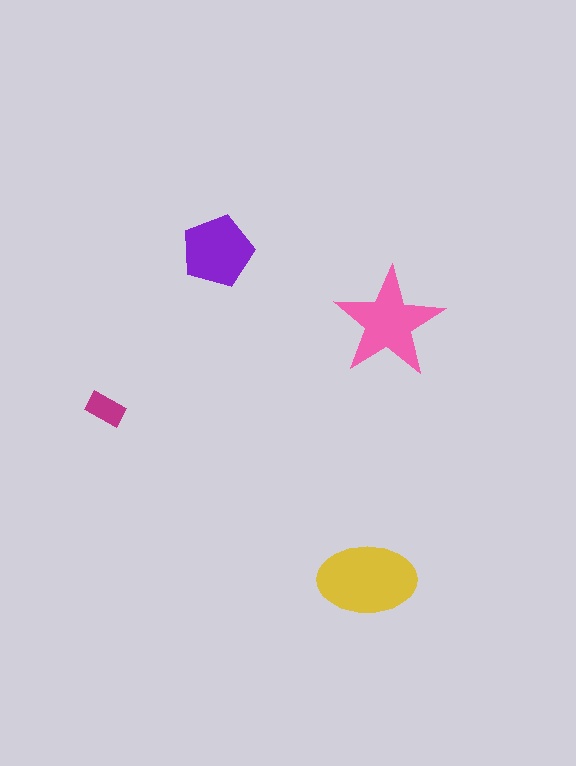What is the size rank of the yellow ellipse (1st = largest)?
1st.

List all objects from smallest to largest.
The magenta rectangle, the purple pentagon, the pink star, the yellow ellipse.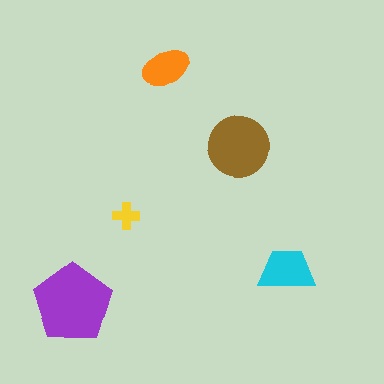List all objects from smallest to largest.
The yellow cross, the orange ellipse, the cyan trapezoid, the brown circle, the purple pentagon.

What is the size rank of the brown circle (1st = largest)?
2nd.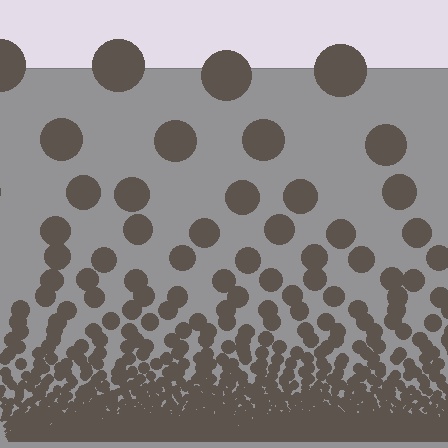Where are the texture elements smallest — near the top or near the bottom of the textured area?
Near the bottom.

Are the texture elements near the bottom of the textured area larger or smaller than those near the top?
Smaller. The gradient is inverted — elements near the bottom are smaller and denser.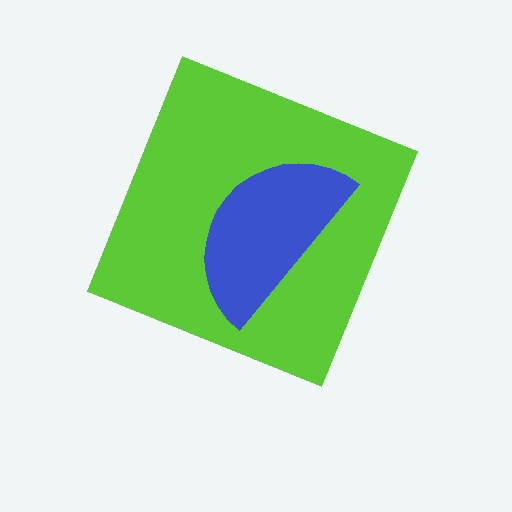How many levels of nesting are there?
2.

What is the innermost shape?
The blue semicircle.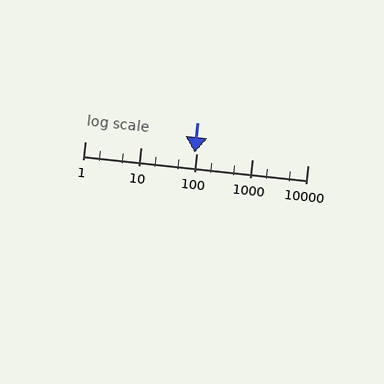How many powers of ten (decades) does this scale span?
The scale spans 4 decades, from 1 to 10000.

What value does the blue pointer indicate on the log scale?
The pointer indicates approximately 93.